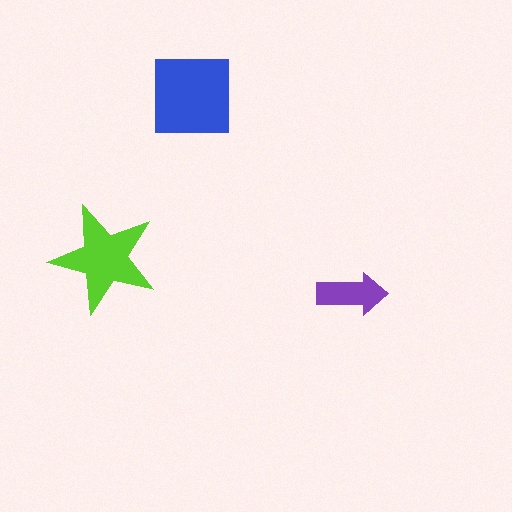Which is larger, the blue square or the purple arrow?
The blue square.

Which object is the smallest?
The purple arrow.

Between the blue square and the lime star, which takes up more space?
The blue square.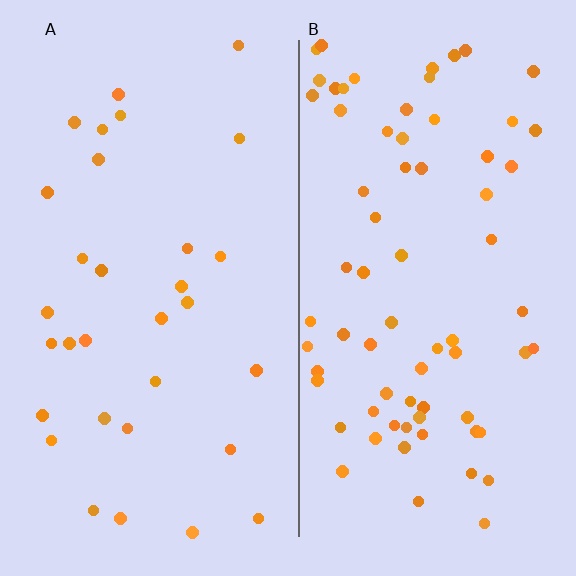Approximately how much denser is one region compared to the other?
Approximately 2.3× — region B over region A.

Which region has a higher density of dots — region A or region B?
B (the right).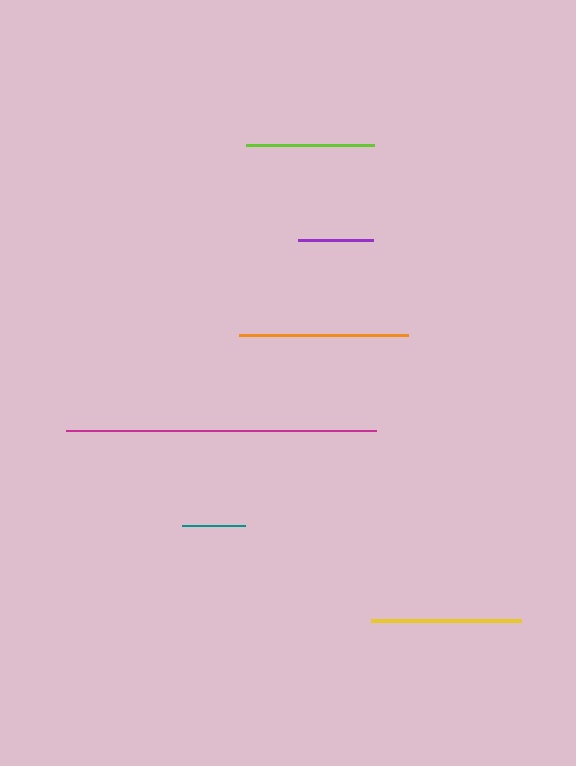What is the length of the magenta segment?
The magenta segment is approximately 310 pixels long.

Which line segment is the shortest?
The teal line is the shortest at approximately 63 pixels.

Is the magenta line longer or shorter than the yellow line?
The magenta line is longer than the yellow line.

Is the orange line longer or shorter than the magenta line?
The magenta line is longer than the orange line.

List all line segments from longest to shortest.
From longest to shortest: magenta, orange, yellow, lime, purple, teal.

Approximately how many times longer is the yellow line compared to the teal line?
The yellow line is approximately 2.4 times the length of the teal line.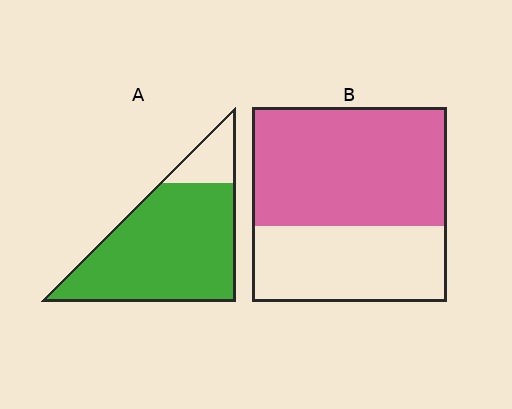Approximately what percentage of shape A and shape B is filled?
A is approximately 85% and B is approximately 60%.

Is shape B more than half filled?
Yes.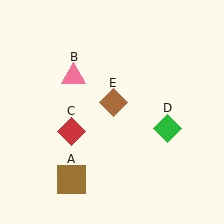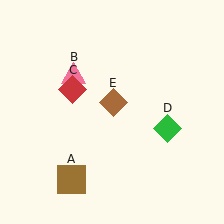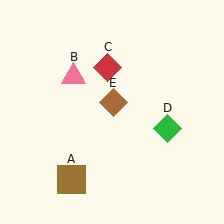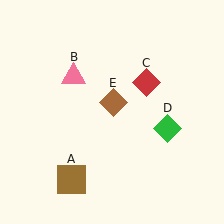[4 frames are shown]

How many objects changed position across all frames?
1 object changed position: red diamond (object C).